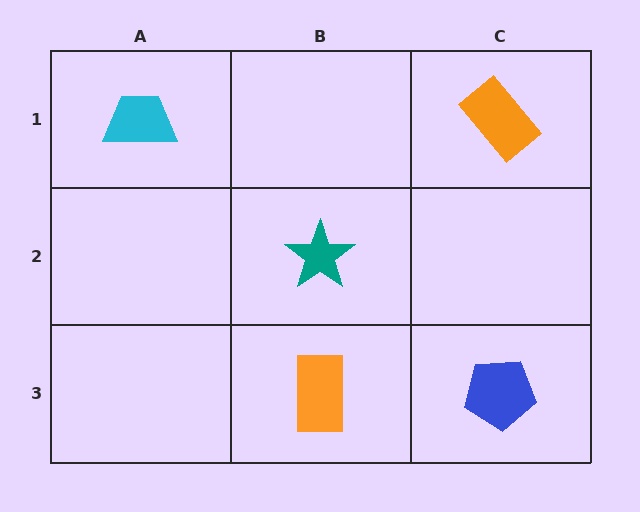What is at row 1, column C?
An orange rectangle.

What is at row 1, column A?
A cyan trapezoid.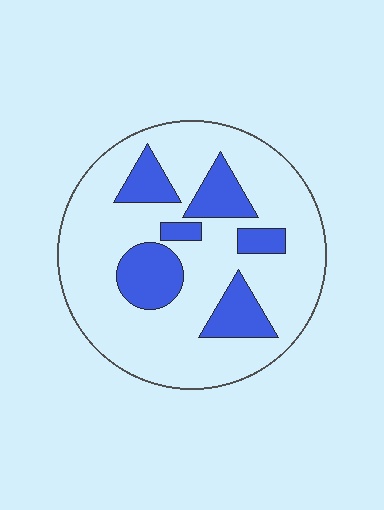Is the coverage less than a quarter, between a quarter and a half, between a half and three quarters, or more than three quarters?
Less than a quarter.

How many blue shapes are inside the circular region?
6.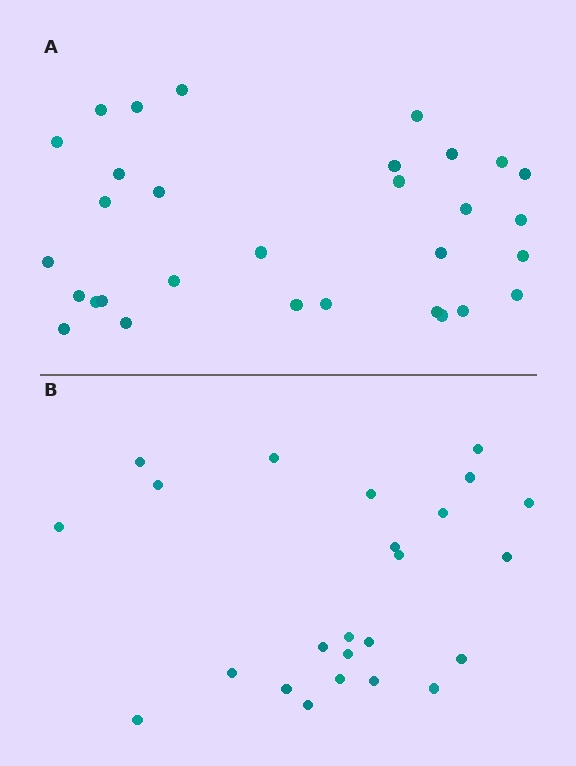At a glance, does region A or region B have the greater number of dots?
Region A (the top region) has more dots.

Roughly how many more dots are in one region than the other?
Region A has roughly 8 or so more dots than region B.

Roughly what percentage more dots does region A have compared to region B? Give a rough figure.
About 30% more.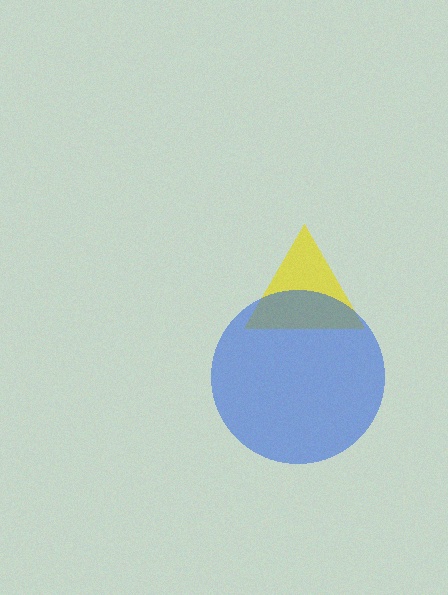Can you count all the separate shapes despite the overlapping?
Yes, there are 2 separate shapes.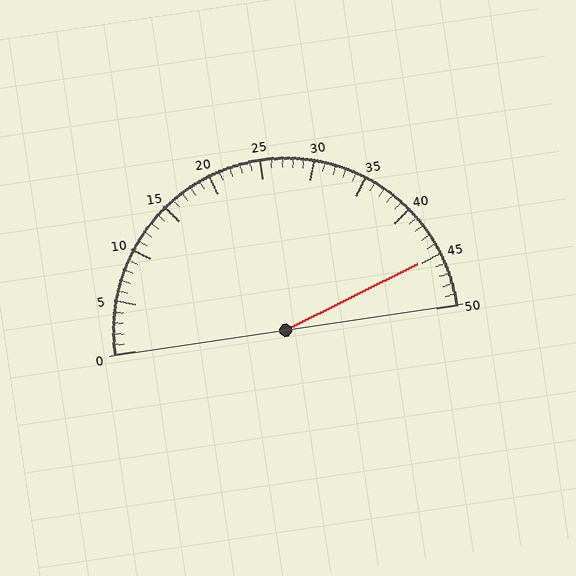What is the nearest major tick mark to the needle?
The nearest major tick mark is 45.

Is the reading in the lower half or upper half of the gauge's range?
The reading is in the upper half of the range (0 to 50).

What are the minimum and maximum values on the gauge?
The gauge ranges from 0 to 50.